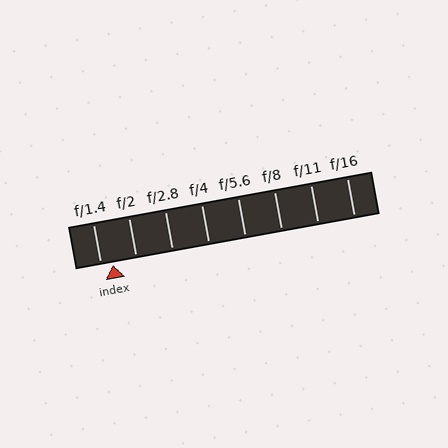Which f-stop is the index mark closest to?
The index mark is closest to f/1.4.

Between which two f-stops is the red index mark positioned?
The index mark is between f/1.4 and f/2.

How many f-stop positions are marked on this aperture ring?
There are 8 f-stop positions marked.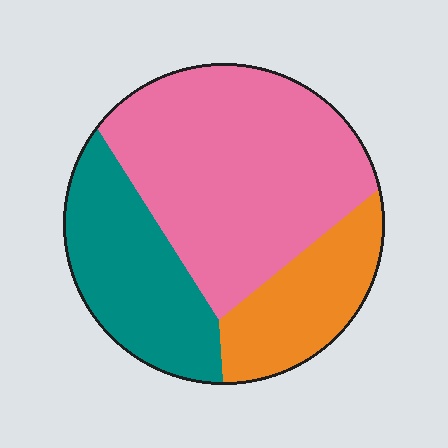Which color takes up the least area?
Orange, at roughly 20%.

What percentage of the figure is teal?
Teal covers 27% of the figure.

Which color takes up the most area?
Pink, at roughly 55%.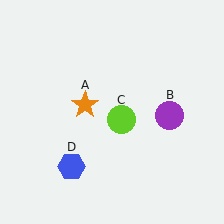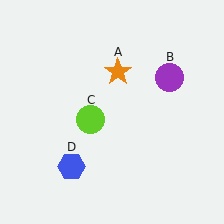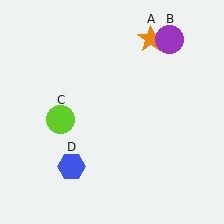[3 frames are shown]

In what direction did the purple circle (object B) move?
The purple circle (object B) moved up.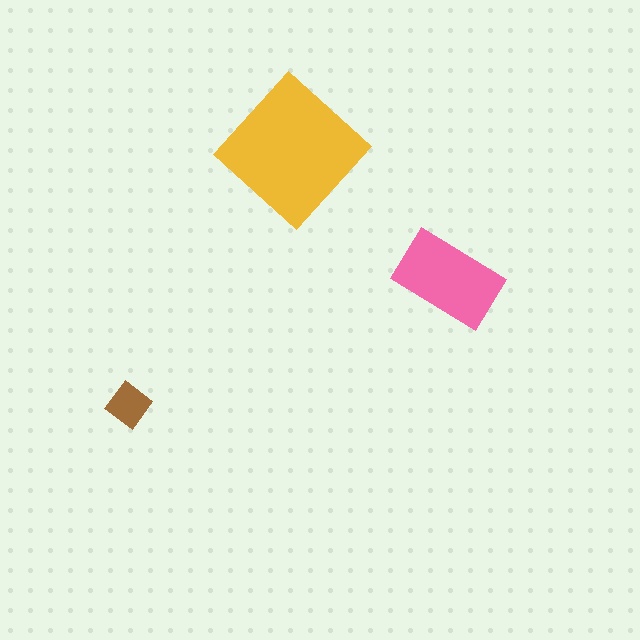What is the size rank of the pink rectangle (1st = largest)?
2nd.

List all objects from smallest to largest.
The brown diamond, the pink rectangle, the yellow diamond.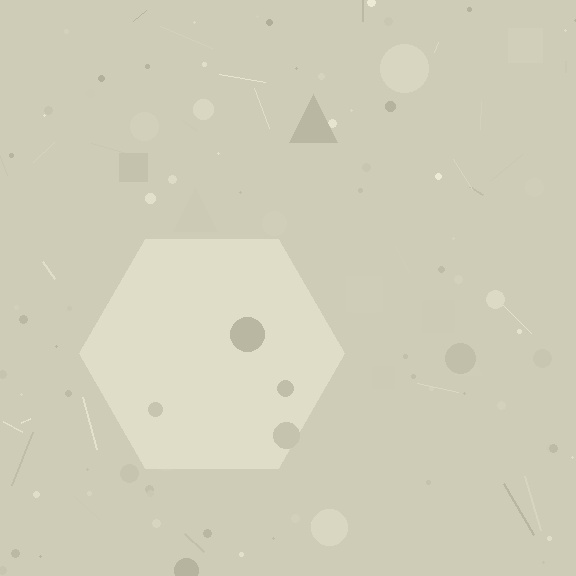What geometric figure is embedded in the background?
A hexagon is embedded in the background.